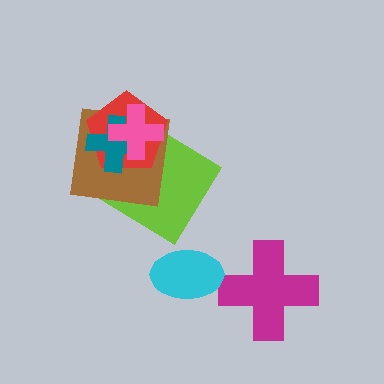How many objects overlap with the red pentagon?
4 objects overlap with the red pentagon.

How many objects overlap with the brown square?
4 objects overlap with the brown square.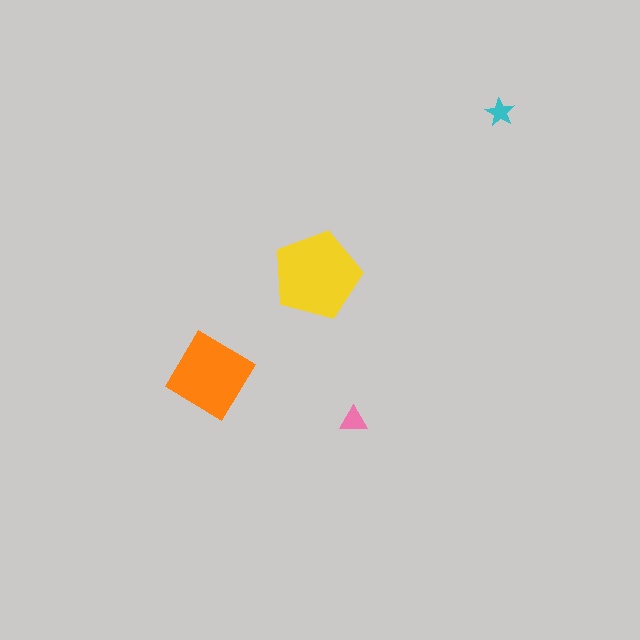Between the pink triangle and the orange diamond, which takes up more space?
The orange diamond.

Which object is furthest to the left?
The orange diamond is leftmost.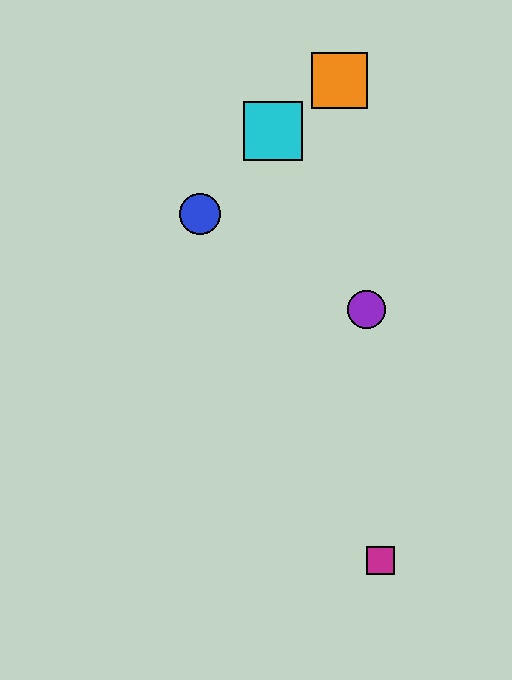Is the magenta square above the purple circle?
No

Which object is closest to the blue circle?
The cyan square is closest to the blue circle.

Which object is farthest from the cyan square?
The magenta square is farthest from the cyan square.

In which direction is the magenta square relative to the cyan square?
The magenta square is below the cyan square.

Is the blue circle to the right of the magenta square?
No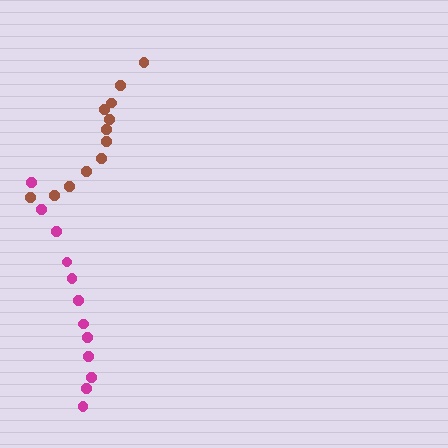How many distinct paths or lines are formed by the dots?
There are 2 distinct paths.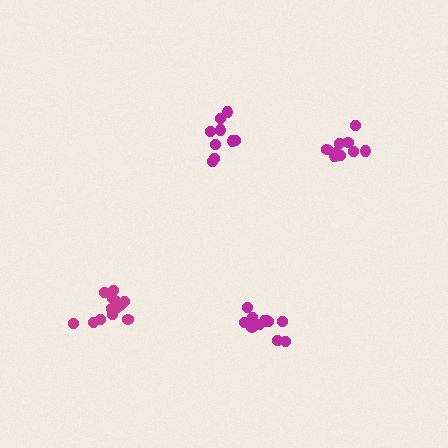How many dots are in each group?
Group 1: 9 dots, Group 2: 13 dots, Group 3: 12 dots, Group 4: 10 dots (44 total).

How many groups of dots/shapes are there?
There are 4 groups.